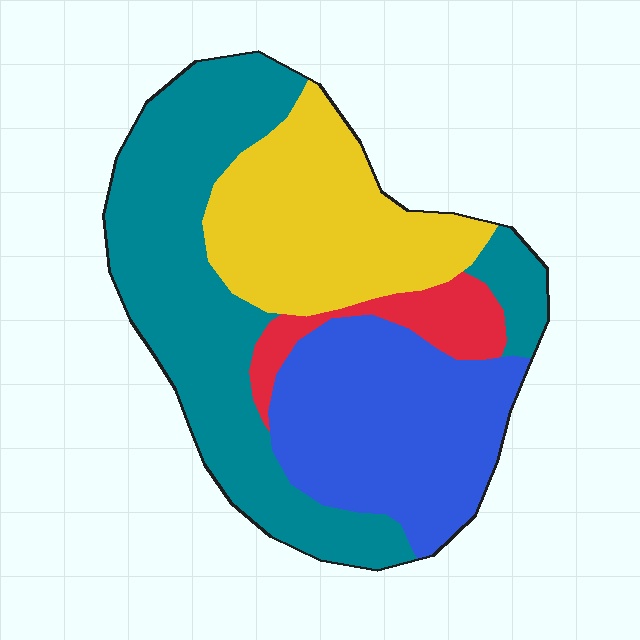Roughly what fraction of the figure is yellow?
Yellow takes up between a sixth and a third of the figure.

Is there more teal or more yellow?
Teal.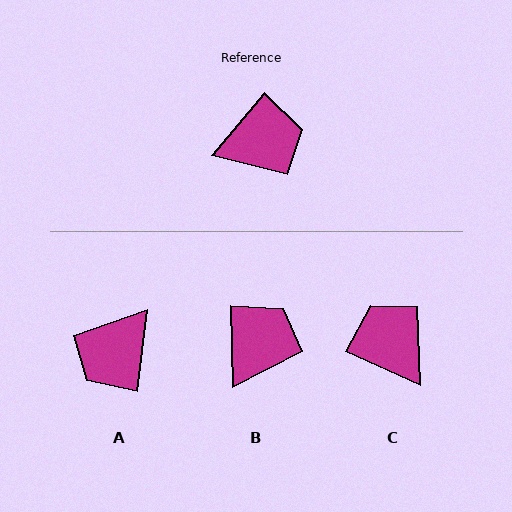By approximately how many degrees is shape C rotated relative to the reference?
Approximately 106 degrees counter-clockwise.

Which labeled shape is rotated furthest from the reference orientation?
A, about 147 degrees away.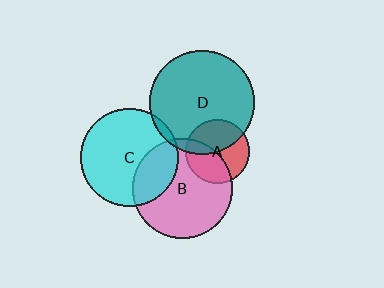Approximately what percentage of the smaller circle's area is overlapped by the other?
Approximately 5%.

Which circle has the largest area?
Circle D (teal).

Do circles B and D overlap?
Yes.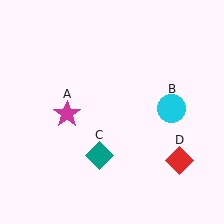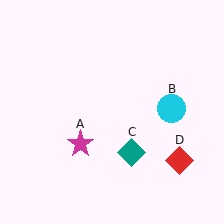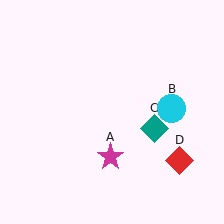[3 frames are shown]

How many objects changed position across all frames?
2 objects changed position: magenta star (object A), teal diamond (object C).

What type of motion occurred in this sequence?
The magenta star (object A), teal diamond (object C) rotated counterclockwise around the center of the scene.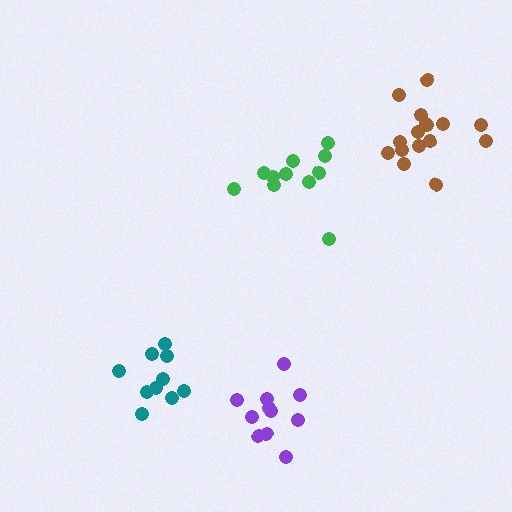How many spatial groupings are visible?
There are 4 spatial groupings.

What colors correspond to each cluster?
The clusters are colored: brown, purple, green, teal.